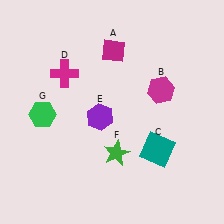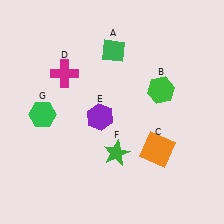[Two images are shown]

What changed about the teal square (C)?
In Image 1, C is teal. In Image 2, it changed to orange.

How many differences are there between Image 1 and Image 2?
There are 3 differences between the two images.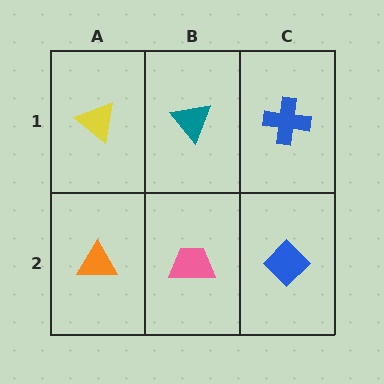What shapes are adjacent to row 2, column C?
A blue cross (row 1, column C), a pink trapezoid (row 2, column B).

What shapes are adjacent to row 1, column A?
An orange triangle (row 2, column A), a teal triangle (row 1, column B).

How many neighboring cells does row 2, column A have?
2.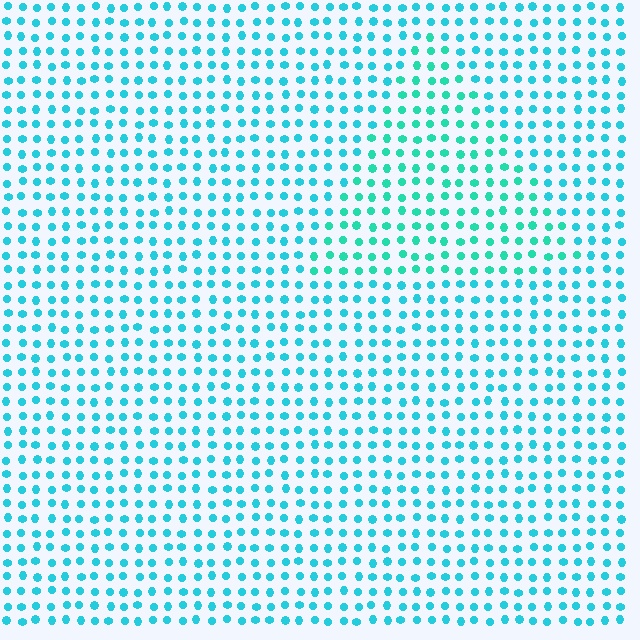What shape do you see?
I see a triangle.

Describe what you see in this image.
The image is filled with small cyan elements in a uniform arrangement. A triangle-shaped region is visible where the elements are tinted to a slightly different hue, forming a subtle color boundary.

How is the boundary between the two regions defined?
The boundary is defined purely by a slight shift in hue (about 22 degrees). Spacing, size, and orientation are identical on both sides.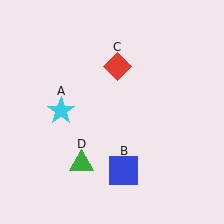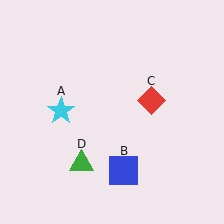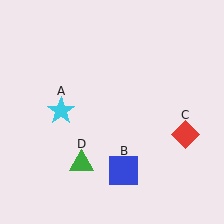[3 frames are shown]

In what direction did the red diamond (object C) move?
The red diamond (object C) moved down and to the right.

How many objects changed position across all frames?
1 object changed position: red diamond (object C).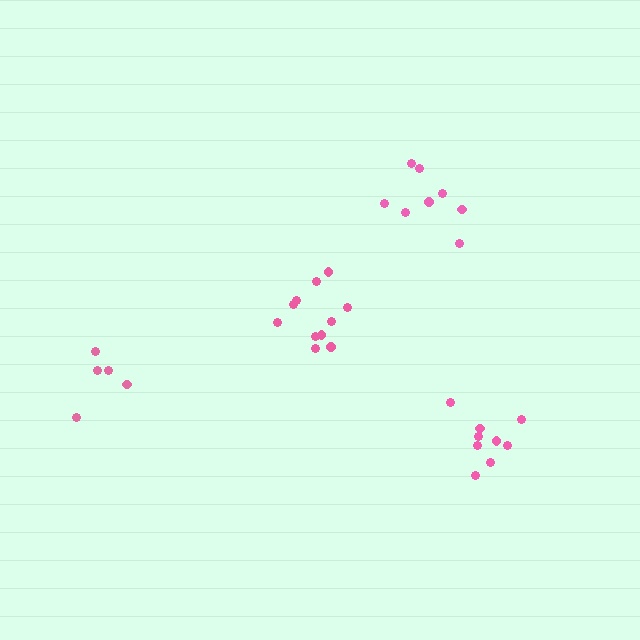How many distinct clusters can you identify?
There are 4 distinct clusters.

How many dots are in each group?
Group 1: 9 dots, Group 2: 11 dots, Group 3: 8 dots, Group 4: 5 dots (33 total).